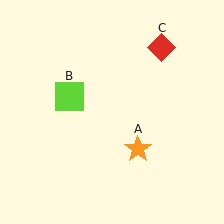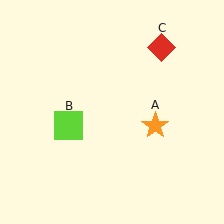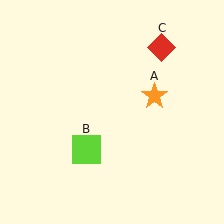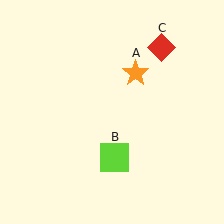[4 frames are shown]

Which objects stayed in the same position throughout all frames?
Red diamond (object C) remained stationary.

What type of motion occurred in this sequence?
The orange star (object A), lime square (object B) rotated counterclockwise around the center of the scene.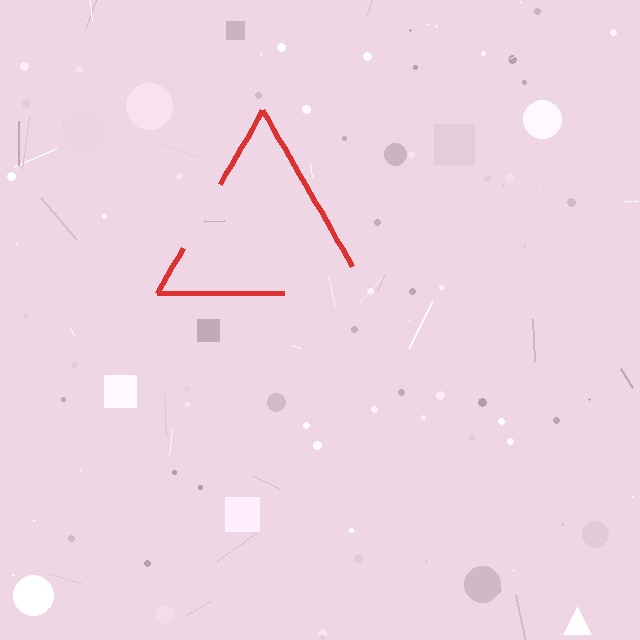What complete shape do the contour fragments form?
The contour fragments form a triangle.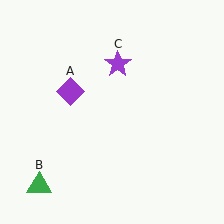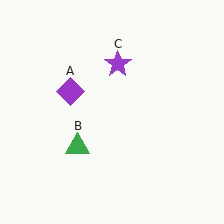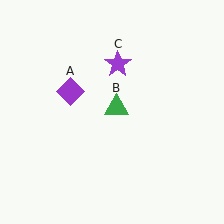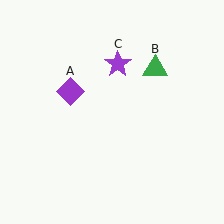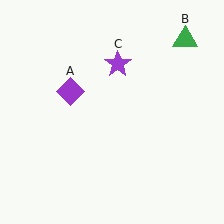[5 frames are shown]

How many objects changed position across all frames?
1 object changed position: green triangle (object B).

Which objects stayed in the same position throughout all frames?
Purple diamond (object A) and purple star (object C) remained stationary.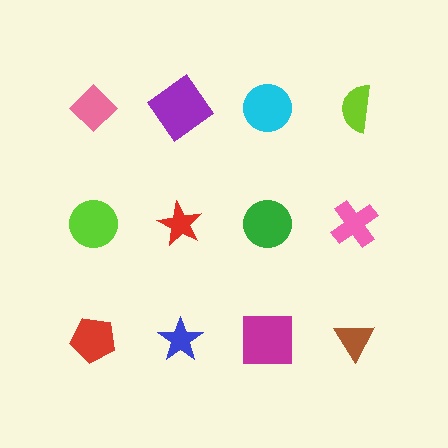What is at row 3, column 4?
A brown triangle.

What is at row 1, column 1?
A pink diamond.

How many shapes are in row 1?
4 shapes.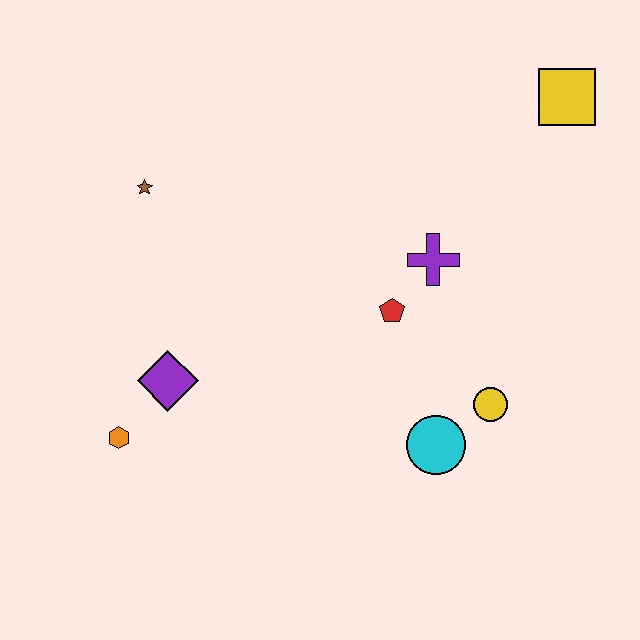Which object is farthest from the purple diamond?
The yellow square is farthest from the purple diamond.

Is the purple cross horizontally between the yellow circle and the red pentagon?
Yes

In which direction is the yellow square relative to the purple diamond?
The yellow square is to the right of the purple diamond.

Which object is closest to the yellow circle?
The cyan circle is closest to the yellow circle.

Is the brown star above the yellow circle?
Yes